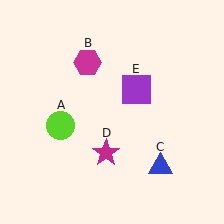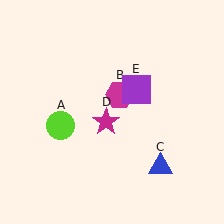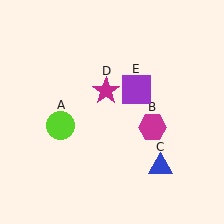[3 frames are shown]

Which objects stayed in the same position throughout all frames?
Lime circle (object A) and blue triangle (object C) and purple square (object E) remained stationary.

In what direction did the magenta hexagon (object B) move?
The magenta hexagon (object B) moved down and to the right.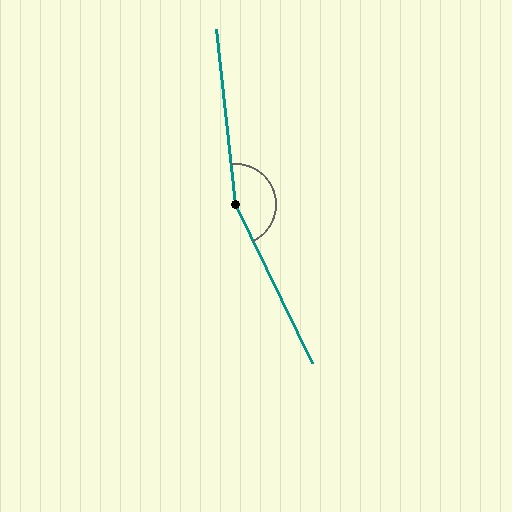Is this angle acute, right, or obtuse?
It is obtuse.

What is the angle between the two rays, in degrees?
Approximately 160 degrees.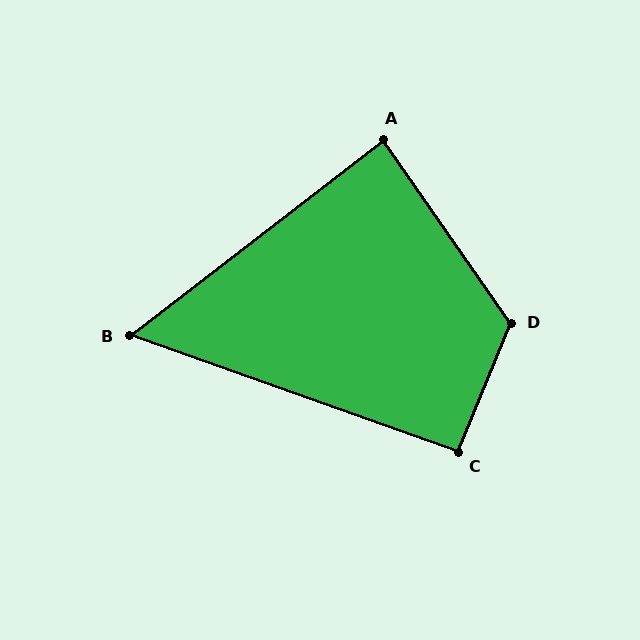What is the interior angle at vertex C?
Approximately 93 degrees (approximately right).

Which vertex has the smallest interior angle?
B, at approximately 57 degrees.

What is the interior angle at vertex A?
Approximately 87 degrees (approximately right).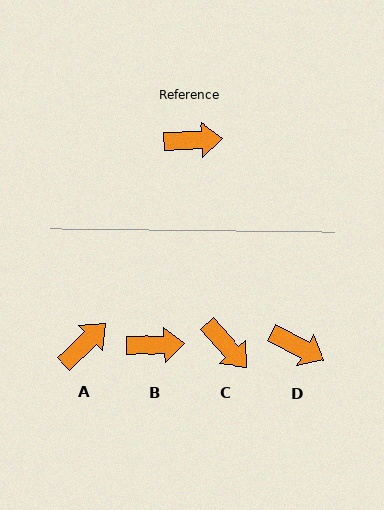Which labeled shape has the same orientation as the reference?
B.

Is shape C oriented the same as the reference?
No, it is off by about 51 degrees.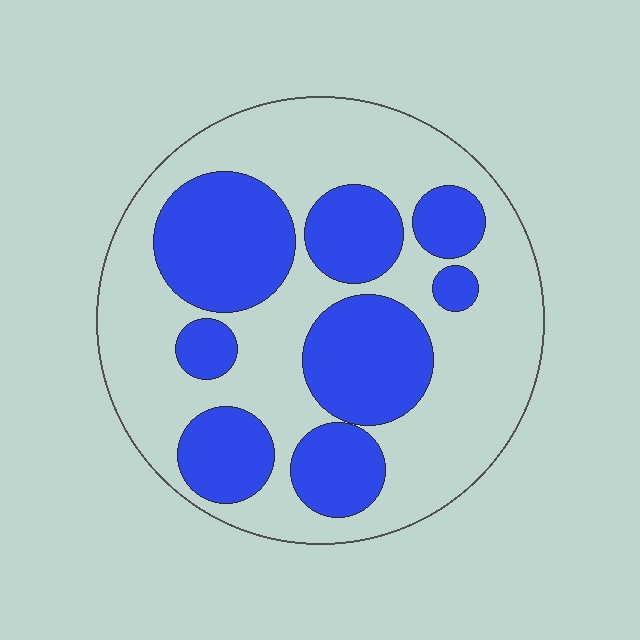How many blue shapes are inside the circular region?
8.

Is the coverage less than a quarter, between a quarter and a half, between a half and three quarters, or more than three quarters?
Between a quarter and a half.